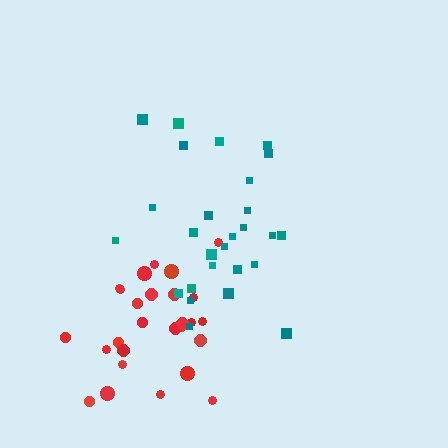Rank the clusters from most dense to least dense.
red, teal.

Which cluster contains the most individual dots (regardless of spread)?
Red (27).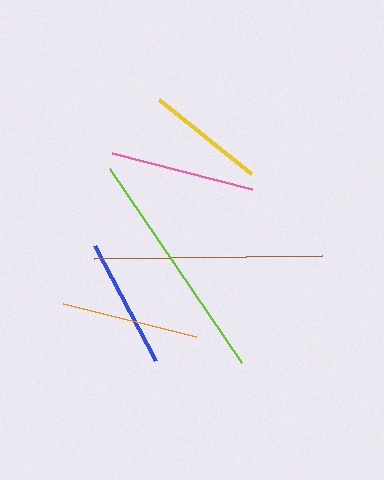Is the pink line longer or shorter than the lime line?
The lime line is longer than the pink line.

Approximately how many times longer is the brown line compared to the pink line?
The brown line is approximately 1.6 times the length of the pink line.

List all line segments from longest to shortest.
From longest to shortest: lime, brown, pink, orange, blue, yellow.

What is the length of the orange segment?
The orange segment is approximately 137 pixels long.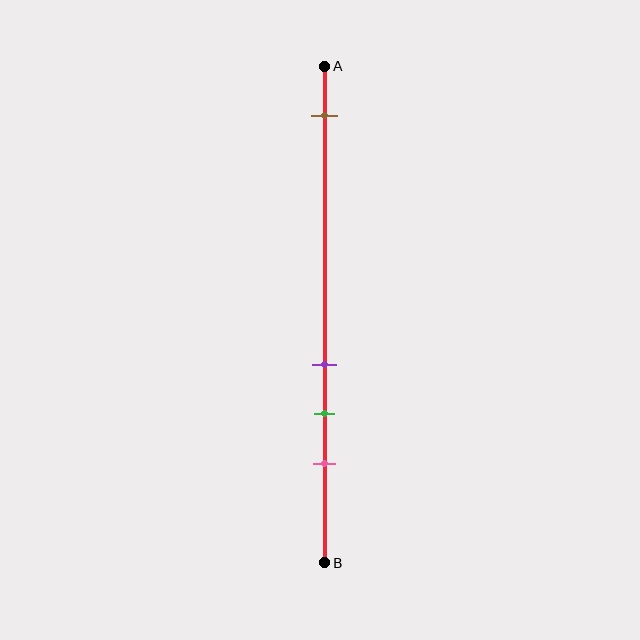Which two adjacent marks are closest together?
The purple and green marks are the closest adjacent pair.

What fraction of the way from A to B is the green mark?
The green mark is approximately 70% (0.7) of the way from A to B.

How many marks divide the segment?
There are 4 marks dividing the segment.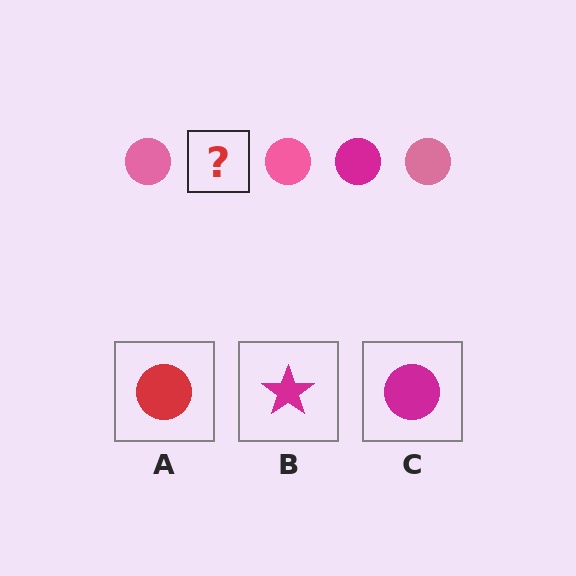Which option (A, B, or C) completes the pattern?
C.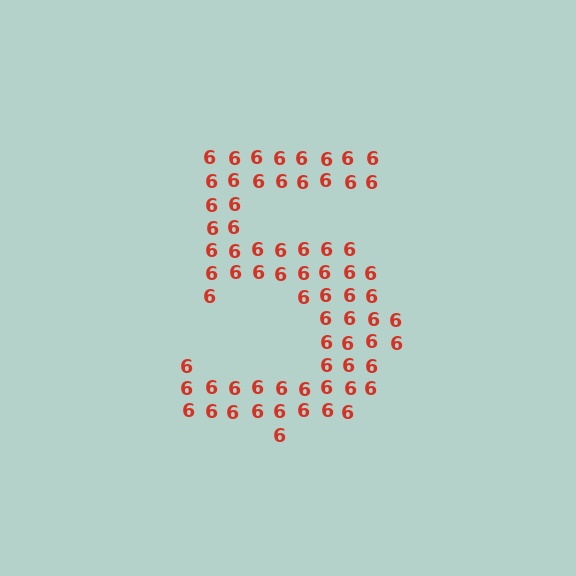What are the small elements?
The small elements are digit 6's.